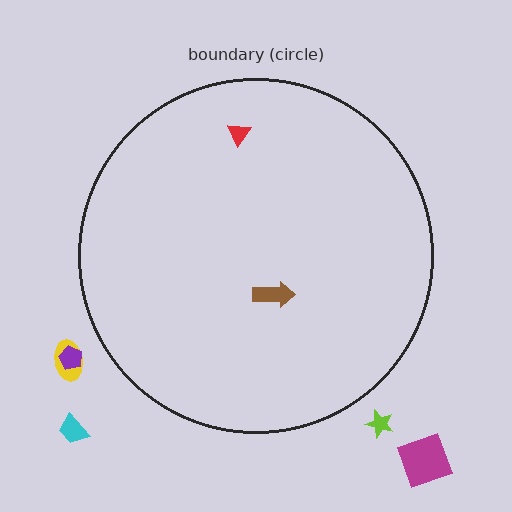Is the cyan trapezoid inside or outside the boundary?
Outside.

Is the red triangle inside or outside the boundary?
Inside.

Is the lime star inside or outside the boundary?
Outside.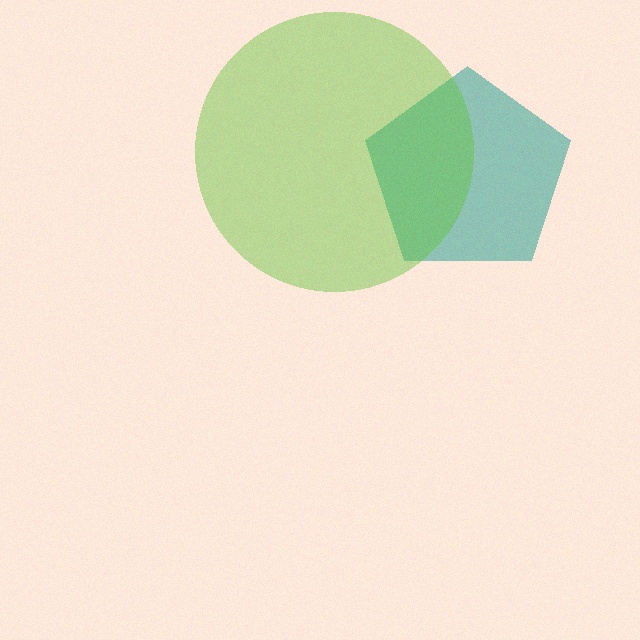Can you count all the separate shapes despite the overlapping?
Yes, there are 2 separate shapes.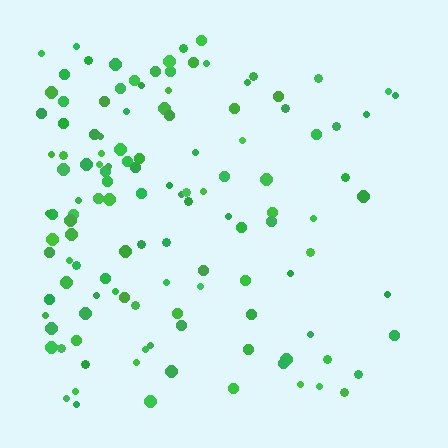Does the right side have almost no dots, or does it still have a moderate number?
Still a moderate number, just noticeably fewer than the left.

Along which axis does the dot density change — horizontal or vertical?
Horizontal.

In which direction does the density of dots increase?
From right to left, with the left side densest.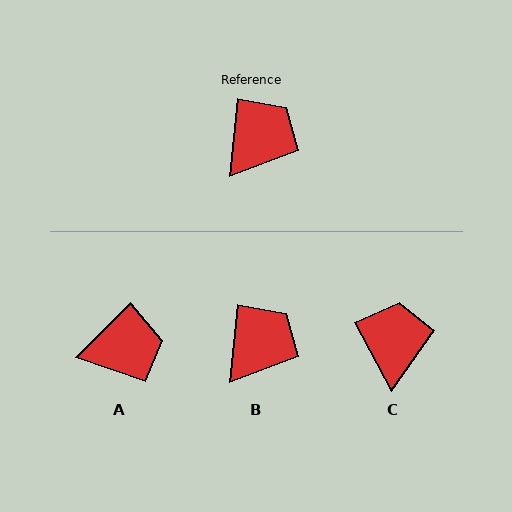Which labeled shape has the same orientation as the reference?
B.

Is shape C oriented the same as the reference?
No, it is off by about 34 degrees.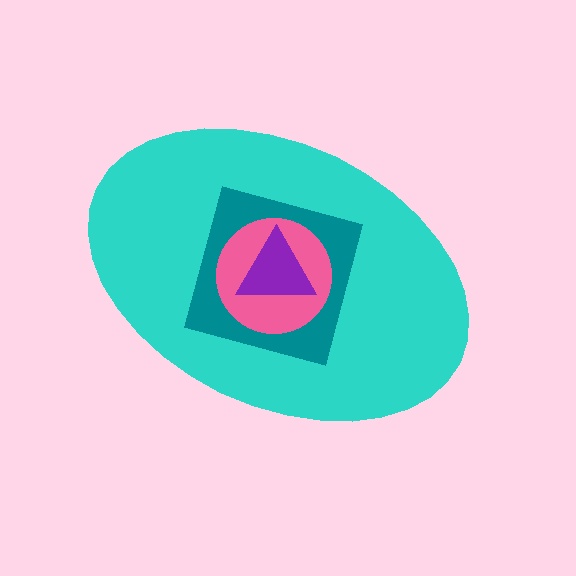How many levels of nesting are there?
4.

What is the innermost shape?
The purple triangle.